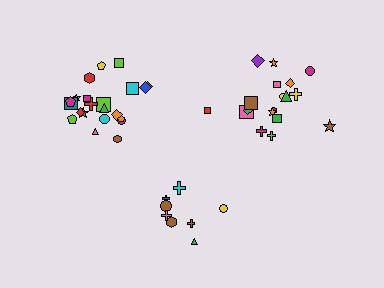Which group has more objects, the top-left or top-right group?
The top-left group.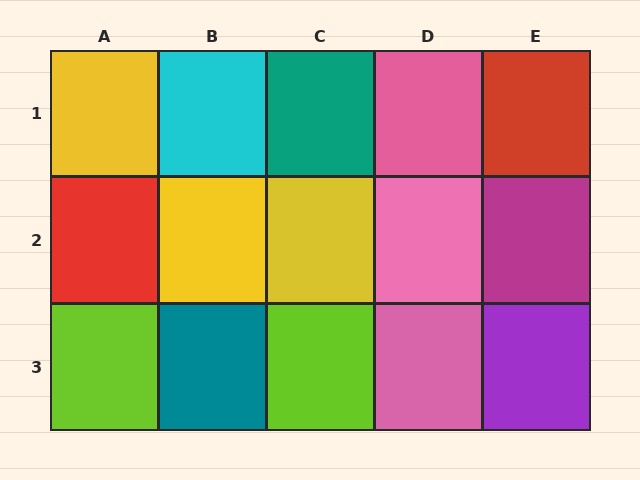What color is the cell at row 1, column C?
Teal.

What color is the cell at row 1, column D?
Pink.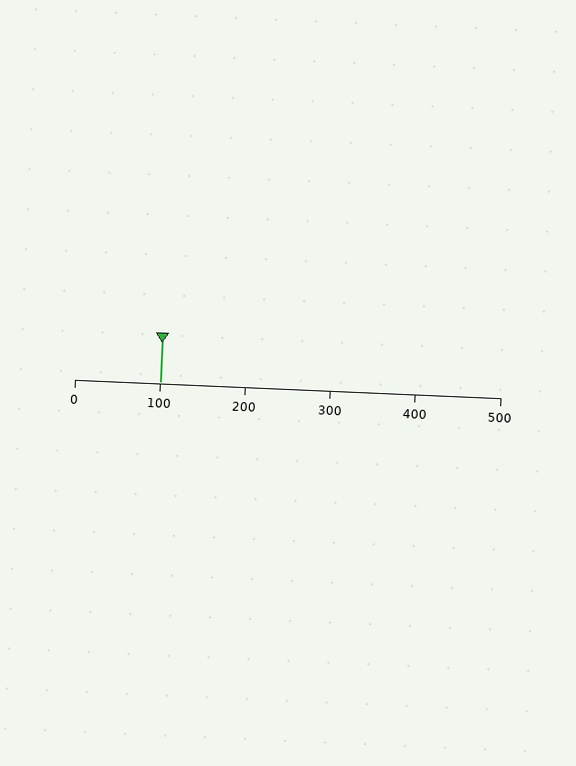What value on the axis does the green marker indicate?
The marker indicates approximately 100.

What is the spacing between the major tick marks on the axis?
The major ticks are spaced 100 apart.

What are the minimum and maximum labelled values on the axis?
The axis runs from 0 to 500.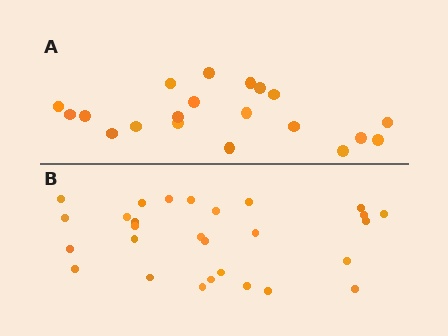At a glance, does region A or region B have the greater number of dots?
Region B (the bottom region) has more dots.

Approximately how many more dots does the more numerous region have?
Region B has roughly 8 or so more dots than region A.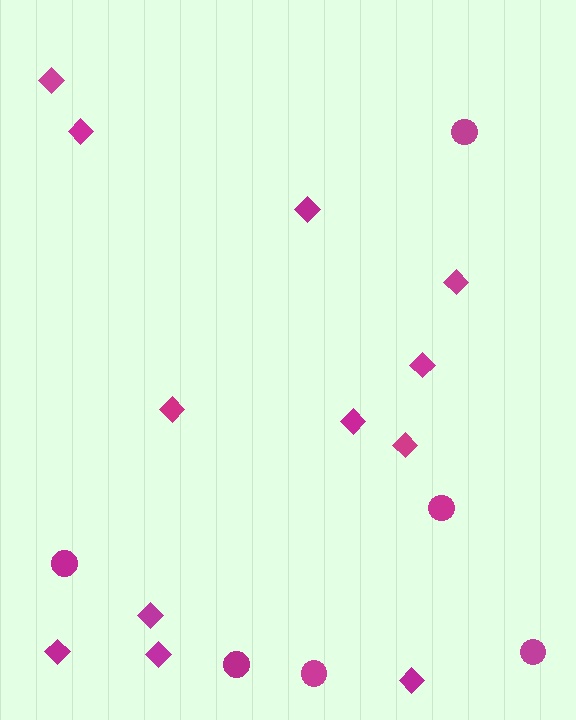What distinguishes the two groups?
There are 2 groups: one group of diamonds (12) and one group of circles (6).